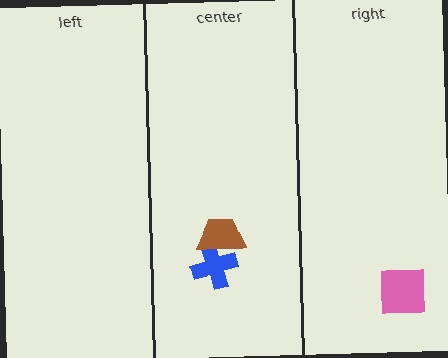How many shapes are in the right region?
1.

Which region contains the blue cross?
The center region.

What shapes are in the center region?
The blue cross, the brown trapezoid.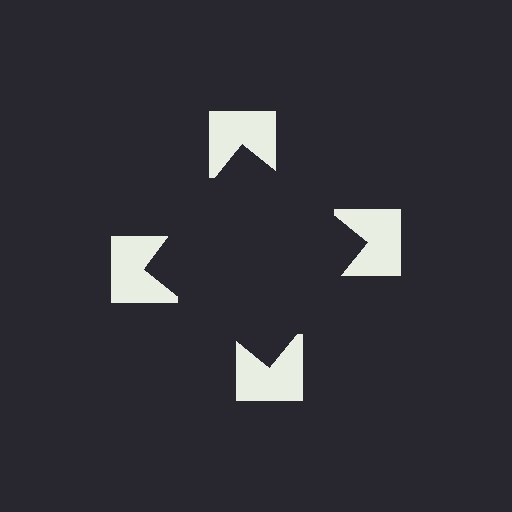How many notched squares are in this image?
There are 4 — one at each vertex of the illusory square.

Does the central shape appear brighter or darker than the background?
It typically appears slightly darker than the background, even though no actual brightness change is drawn.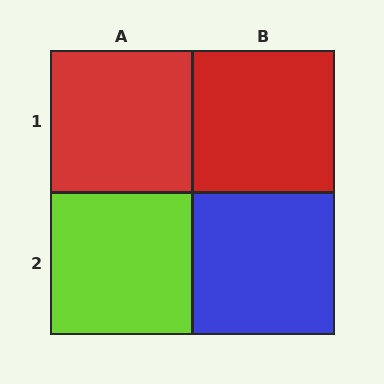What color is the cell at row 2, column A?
Lime.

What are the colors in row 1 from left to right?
Red, red.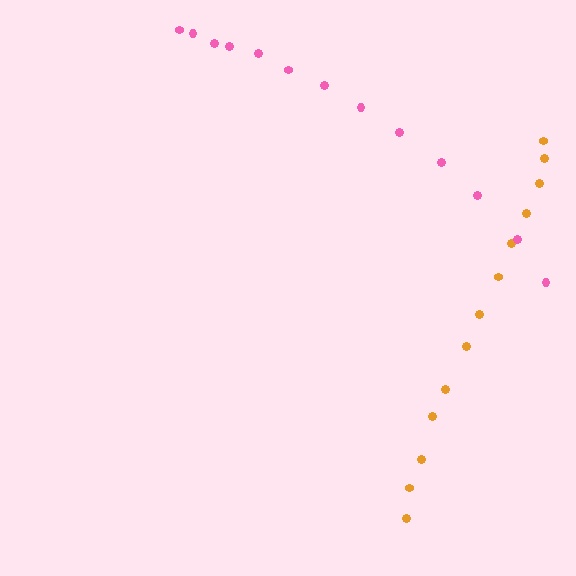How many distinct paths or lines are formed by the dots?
There are 2 distinct paths.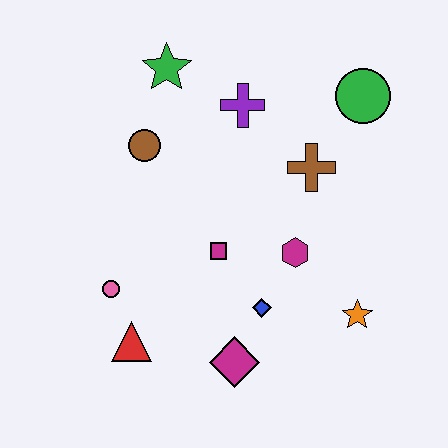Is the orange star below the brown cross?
Yes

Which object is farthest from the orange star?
The green star is farthest from the orange star.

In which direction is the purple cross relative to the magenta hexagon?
The purple cross is above the magenta hexagon.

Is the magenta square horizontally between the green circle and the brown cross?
No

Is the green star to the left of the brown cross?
Yes